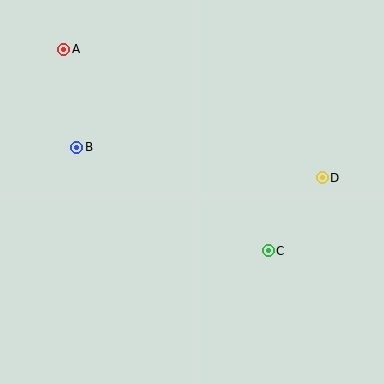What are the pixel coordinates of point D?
Point D is at (322, 178).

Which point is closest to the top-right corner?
Point D is closest to the top-right corner.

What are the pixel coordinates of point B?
Point B is at (77, 147).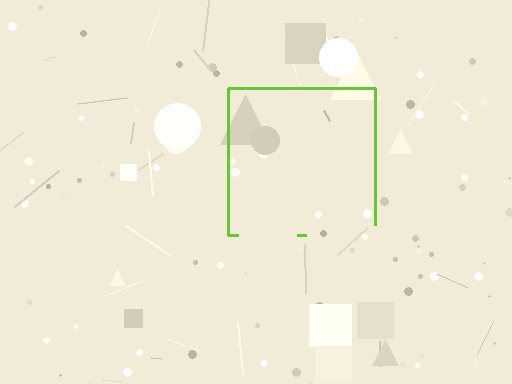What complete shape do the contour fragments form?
The contour fragments form a square.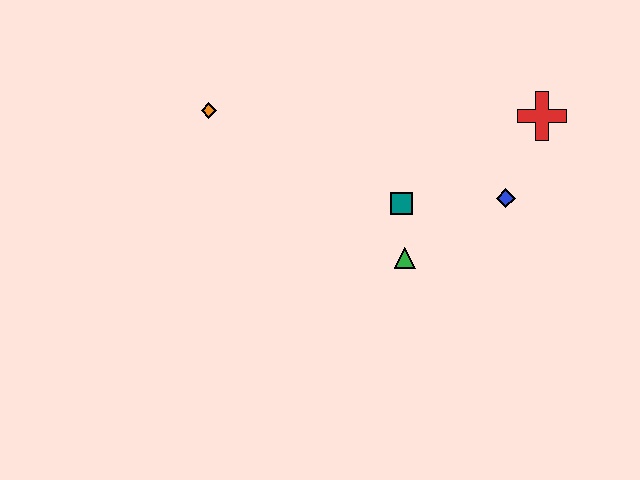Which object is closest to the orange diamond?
The teal square is closest to the orange diamond.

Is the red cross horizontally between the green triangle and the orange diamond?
No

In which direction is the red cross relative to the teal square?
The red cross is to the right of the teal square.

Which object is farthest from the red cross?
The orange diamond is farthest from the red cross.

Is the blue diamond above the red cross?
No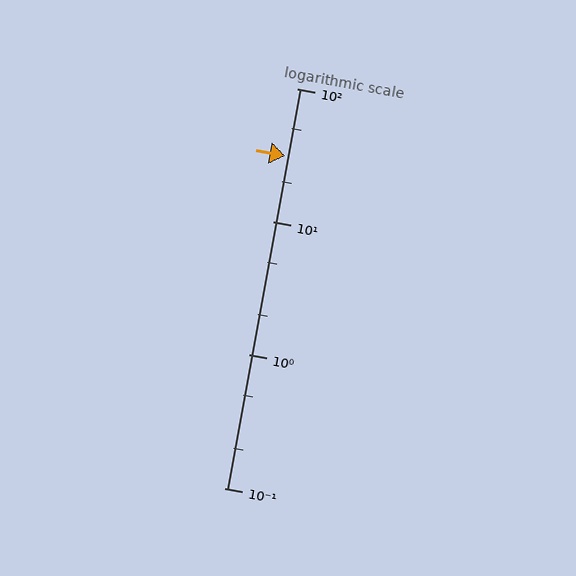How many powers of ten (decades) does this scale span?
The scale spans 3 decades, from 0.1 to 100.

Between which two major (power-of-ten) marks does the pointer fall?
The pointer is between 10 and 100.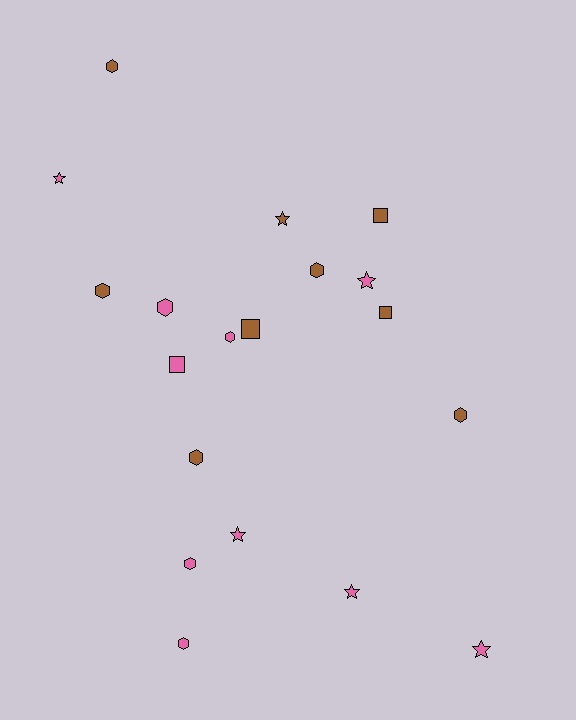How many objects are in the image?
There are 19 objects.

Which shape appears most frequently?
Hexagon, with 9 objects.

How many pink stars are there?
There are 5 pink stars.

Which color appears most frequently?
Pink, with 10 objects.